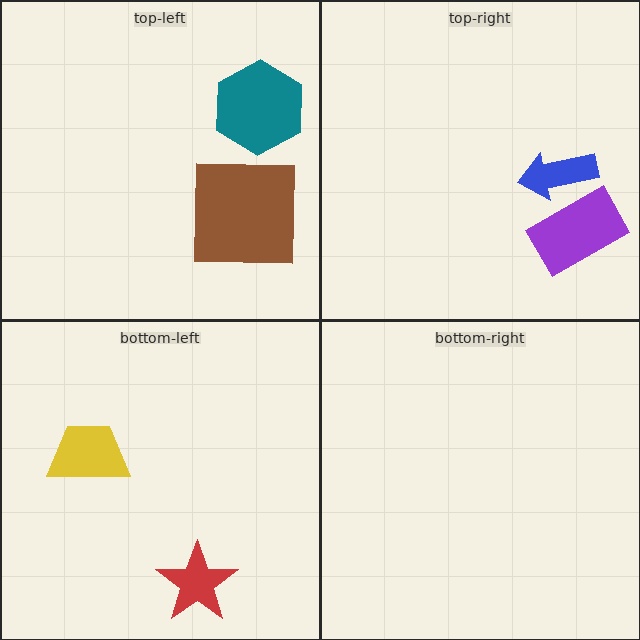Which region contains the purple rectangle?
The top-right region.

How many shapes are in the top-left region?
2.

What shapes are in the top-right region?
The purple rectangle, the blue arrow.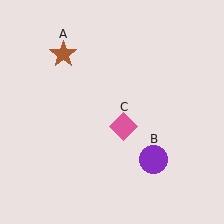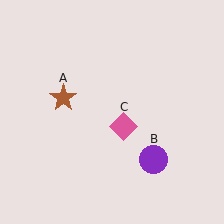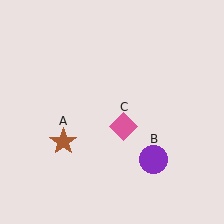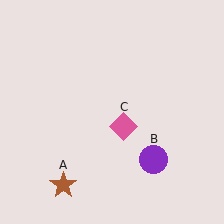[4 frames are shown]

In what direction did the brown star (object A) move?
The brown star (object A) moved down.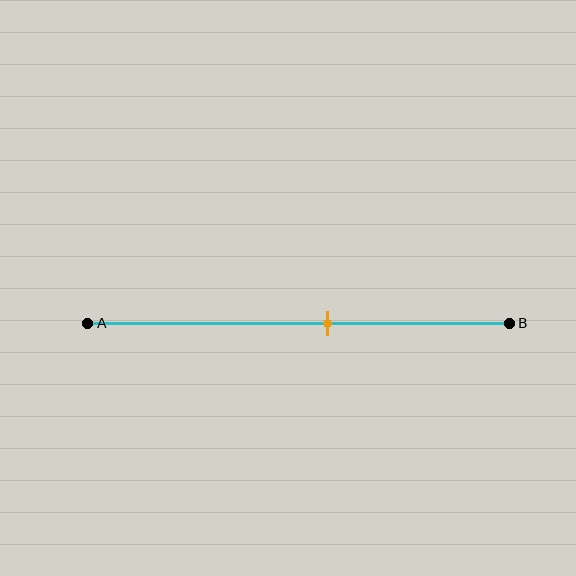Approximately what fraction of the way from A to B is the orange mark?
The orange mark is approximately 55% of the way from A to B.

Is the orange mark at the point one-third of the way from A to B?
No, the mark is at about 55% from A, not at the 33% one-third point.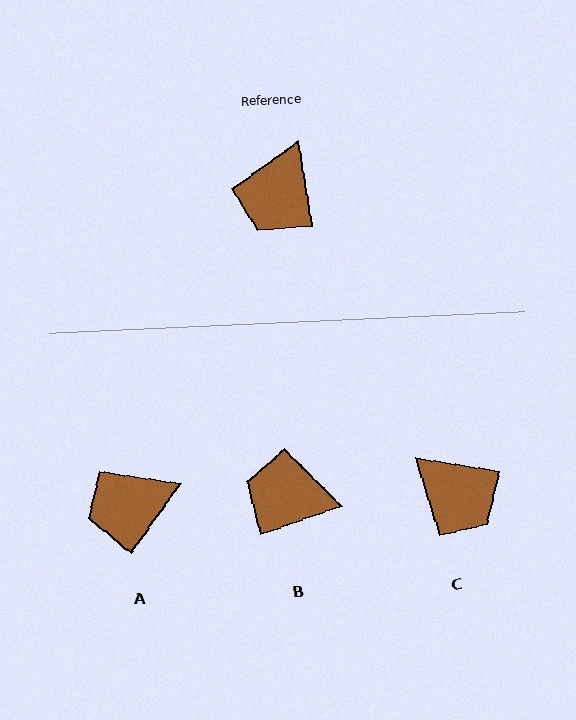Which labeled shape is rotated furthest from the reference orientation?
B, about 80 degrees away.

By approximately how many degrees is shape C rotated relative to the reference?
Approximately 72 degrees counter-clockwise.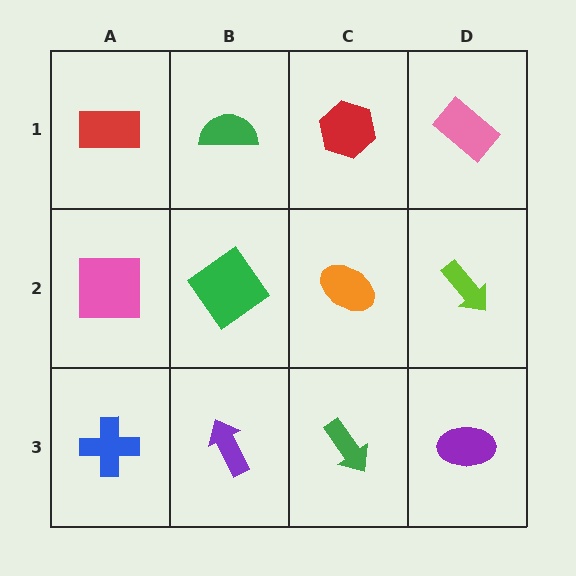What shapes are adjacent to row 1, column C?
An orange ellipse (row 2, column C), a green semicircle (row 1, column B), a pink rectangle (row 1, column D).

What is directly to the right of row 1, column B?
A red hexagon.